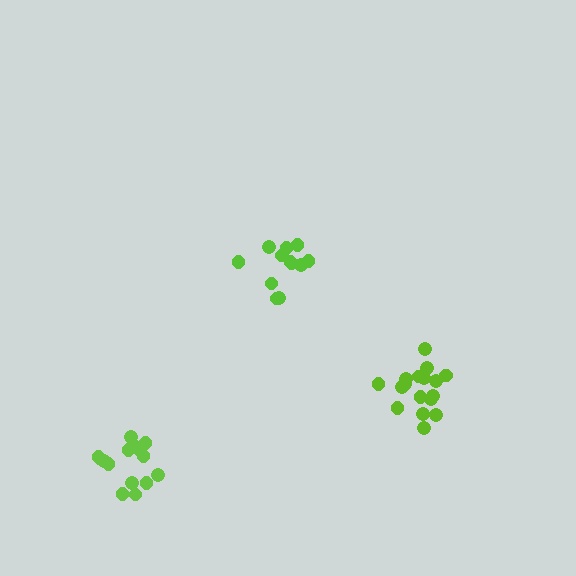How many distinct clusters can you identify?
There are 3 distinct clusters.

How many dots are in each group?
Group 1: 17 dots, Group 2: 12 dots, Group 3: 15 dots (44 total).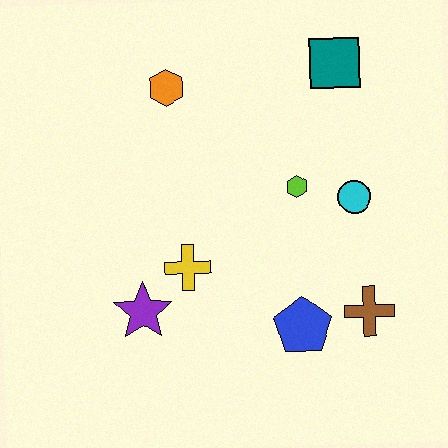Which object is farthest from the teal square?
The purple star is farthest from the teal square.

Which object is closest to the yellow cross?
The purple star is closest to the yellow cross.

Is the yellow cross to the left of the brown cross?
Yes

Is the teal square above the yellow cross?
Yes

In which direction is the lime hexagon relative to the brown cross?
The lime hexagon is above the brown cross.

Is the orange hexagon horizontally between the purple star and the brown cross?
Yes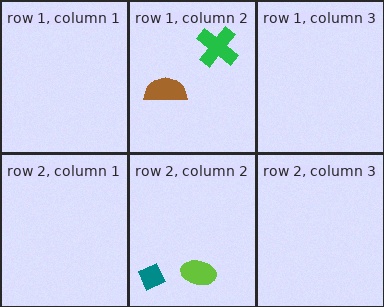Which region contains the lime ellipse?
The row 2, column 2 region.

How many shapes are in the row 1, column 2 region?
2.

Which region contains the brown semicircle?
The row 1, column 2 region.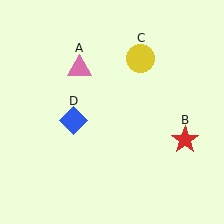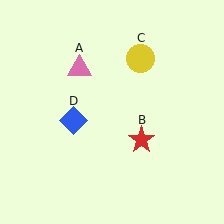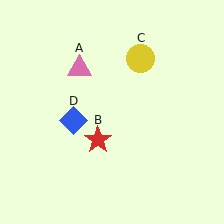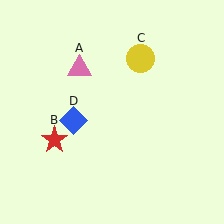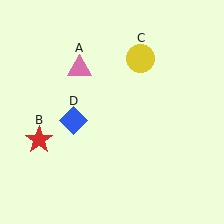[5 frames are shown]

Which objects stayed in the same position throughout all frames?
Pink triangle (object A) and yellow circle (object C) and blue diamond (object D) remained stationary.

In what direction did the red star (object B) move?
The red star (object B) moved left.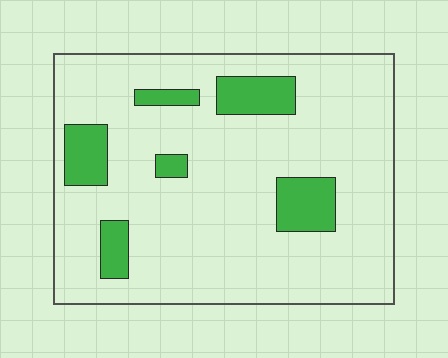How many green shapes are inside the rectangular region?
6.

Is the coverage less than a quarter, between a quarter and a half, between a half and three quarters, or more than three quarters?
Less than a quarter.